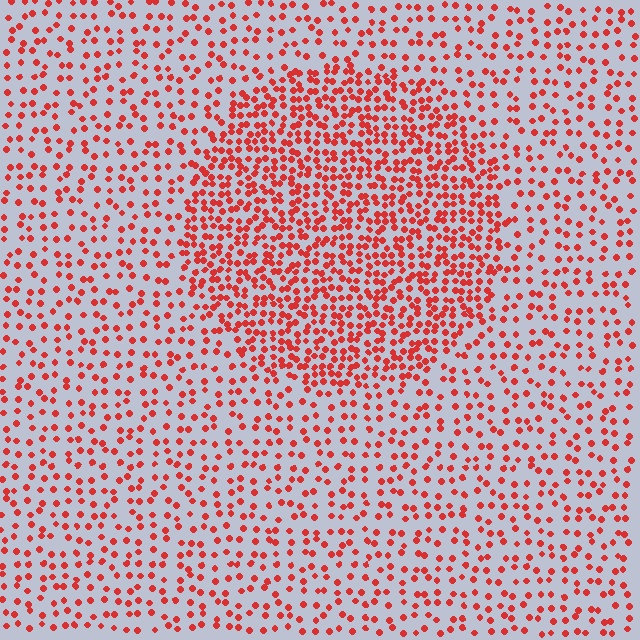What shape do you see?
I see a circle.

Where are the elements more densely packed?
The elements are more densely packed inside the circle boundary.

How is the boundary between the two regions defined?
The boundary is defined by a change in element density (approximately 2.1x ratio). All elements are the same color, size, and shape.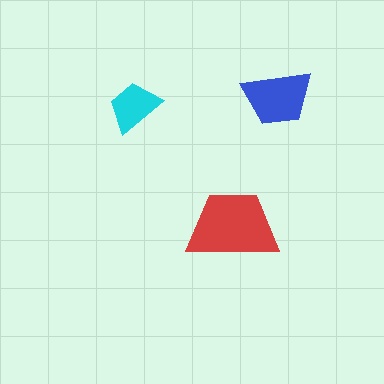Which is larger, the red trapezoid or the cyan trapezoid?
The red one.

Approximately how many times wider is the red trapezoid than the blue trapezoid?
About 1.5 times wider.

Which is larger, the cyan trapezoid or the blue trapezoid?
The blue one.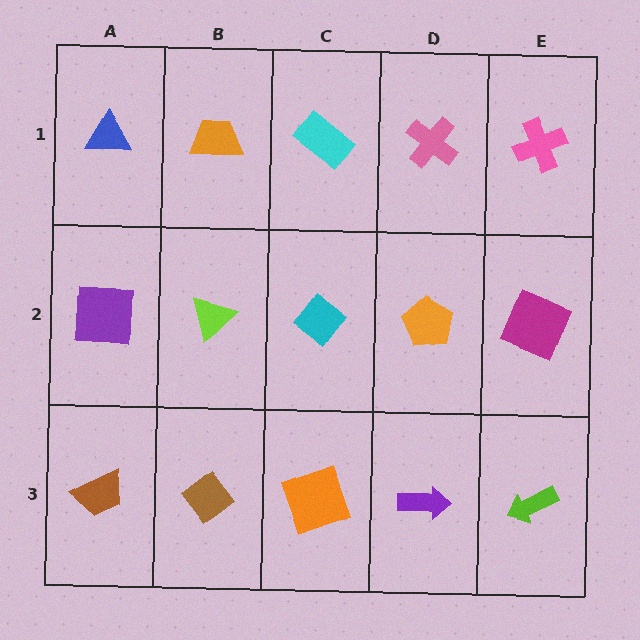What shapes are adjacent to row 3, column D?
An orange pentagon (row 2, column D), an orange square (row 3, column C), a lime arrow (row 3, column E).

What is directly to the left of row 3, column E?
A purple arrow.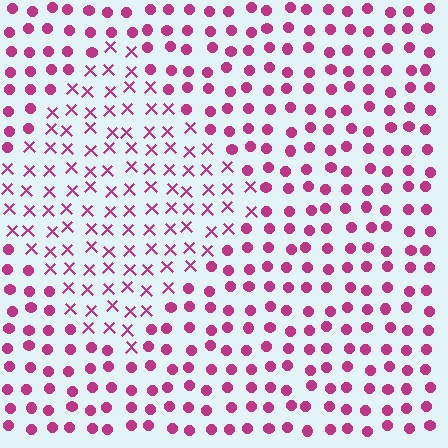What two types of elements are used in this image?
The image uses X marks inside the diamond region and circles outside it.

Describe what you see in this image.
The image is filled with small magenta elements arranged in a uniform grid. A diamond-shaped region contains X marks, while the surrounding area contains circles. The boundary is defined purely by the change in element shape.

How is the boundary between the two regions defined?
The boundary is defined by a change in element shape: X marks inside vs. circles outside. All elements share the same color and spacing.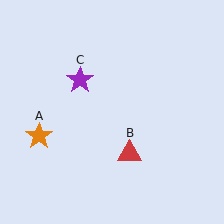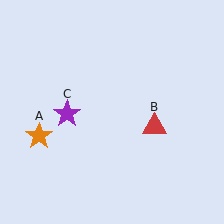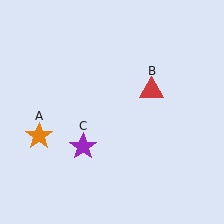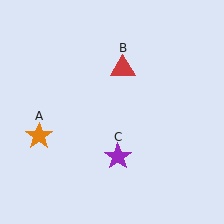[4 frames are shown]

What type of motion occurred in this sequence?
The red triangle (object B), purple star (object C) rotated counterclockwise around the center of the scene.